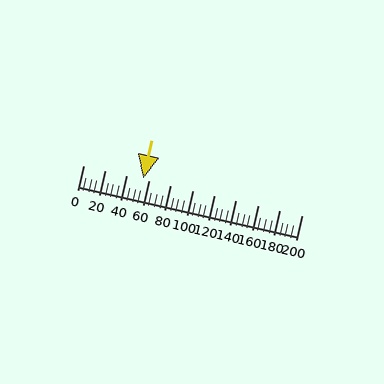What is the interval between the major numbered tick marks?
The major tick marks are spaced 20 units apart.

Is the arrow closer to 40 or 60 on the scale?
The arrow is closer to 60.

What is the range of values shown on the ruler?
The ruler shows values from 0 to 200.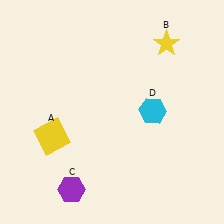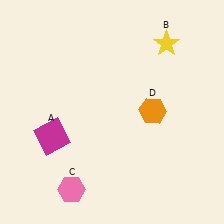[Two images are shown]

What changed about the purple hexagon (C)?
In Image 1, C is purple. In Image 2, it changed to pink.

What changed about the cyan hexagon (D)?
In Image 1, D is cyan. In Image 2, it changed to orange.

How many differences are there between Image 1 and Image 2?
There are 3 differences between the two images.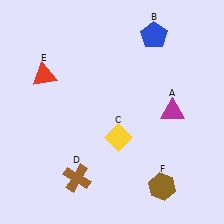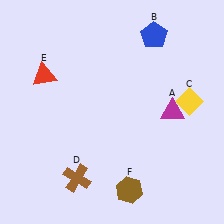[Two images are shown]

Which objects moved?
The objects that moved are: the yellow diamond (C), the brown hexagon (F).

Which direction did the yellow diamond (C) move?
The yellow diamond (C) moved right.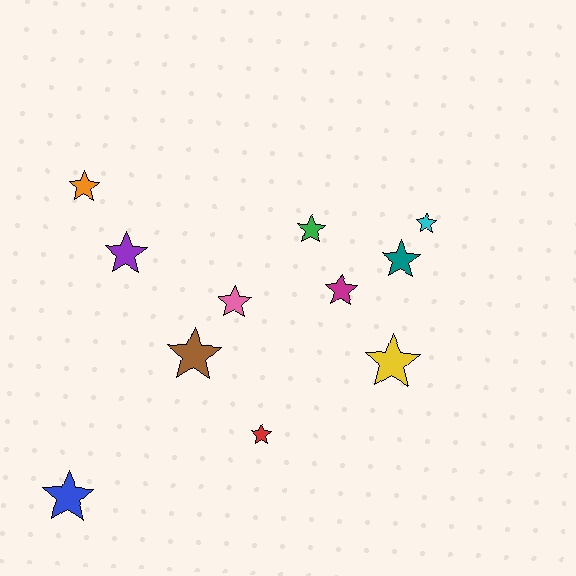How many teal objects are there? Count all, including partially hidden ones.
There is 1 teal object.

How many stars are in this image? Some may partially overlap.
There are 11 stars.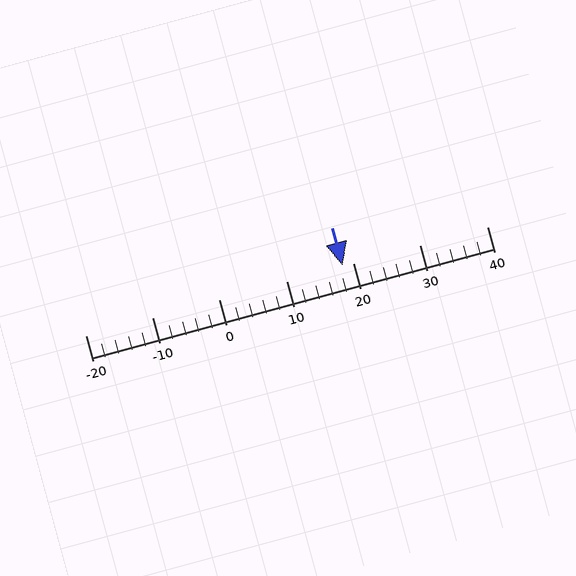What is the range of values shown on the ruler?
The ruler shows values from -20 to 40.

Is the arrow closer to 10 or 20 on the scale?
The arrow is closer to 20.